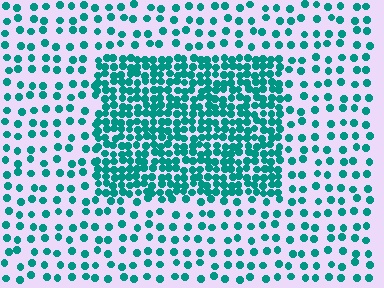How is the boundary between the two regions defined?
The boundary is defined by a change in element density (approximately 2.7x ratio). All elements are the same color, size, and shape.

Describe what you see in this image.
The image contains small teal elements arranged at two different densities. A rectangle-shaped region is visible where the elements are more densely packed than the surrounding area.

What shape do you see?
I see a rectangle.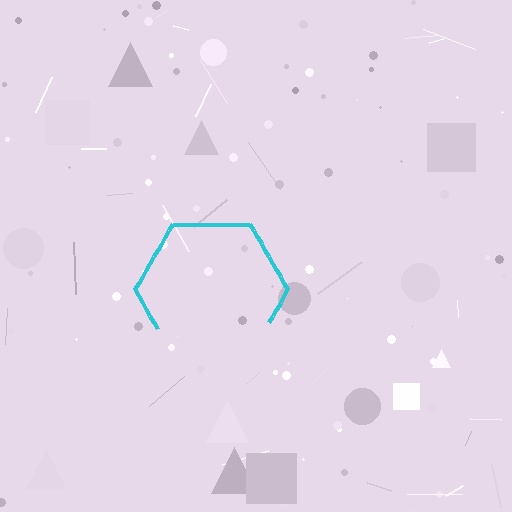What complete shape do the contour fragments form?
The contour fragments form a hexagon.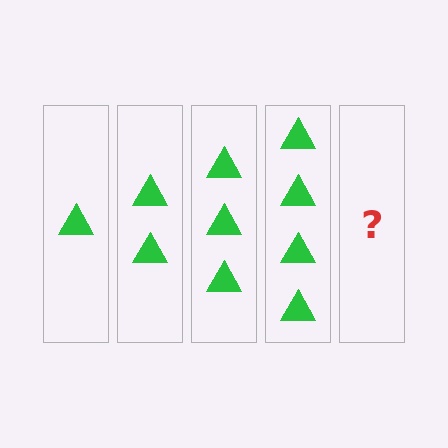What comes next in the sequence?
The next element should be 5 triangles.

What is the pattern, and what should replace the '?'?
The pattern is that each step adds one more triangle. The '?' should be 5 triangles.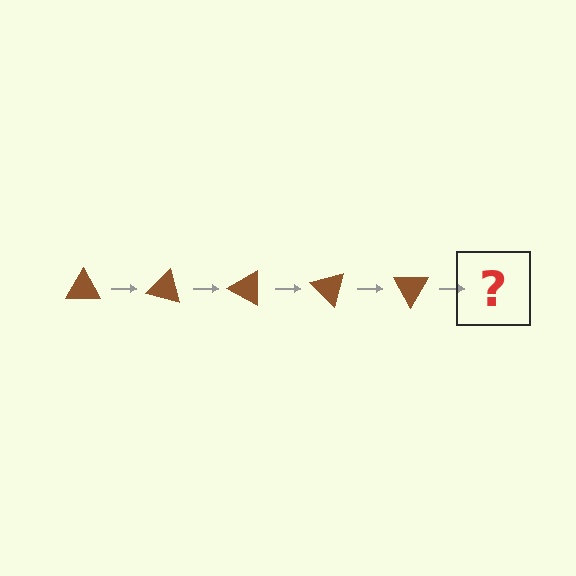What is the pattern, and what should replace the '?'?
The pattern is that the triangle rotates 15 degrees each step. The '?' should be a brown triangle rotated 75 degrees.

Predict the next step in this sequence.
The next step is a brown triangle rotated 75 degrees.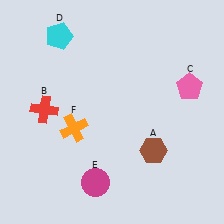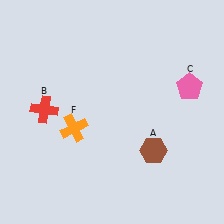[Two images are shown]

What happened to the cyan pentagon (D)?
The cyan pentagon (D) was removed in Image 2. It was in the top-left area of Image 1.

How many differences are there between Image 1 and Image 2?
There are 2 differences between the two images.